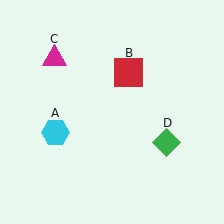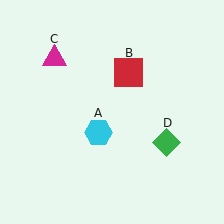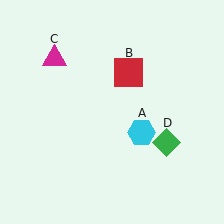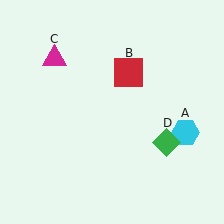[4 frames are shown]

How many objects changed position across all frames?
1 object changed position: cyan hexagon (object A).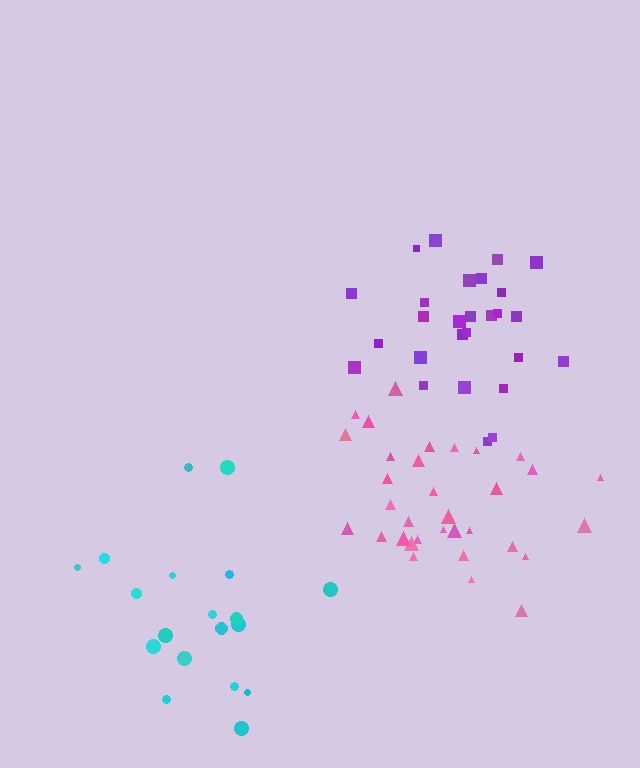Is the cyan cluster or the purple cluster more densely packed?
Cyan.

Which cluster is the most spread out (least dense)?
Purple.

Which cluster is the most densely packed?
Pink.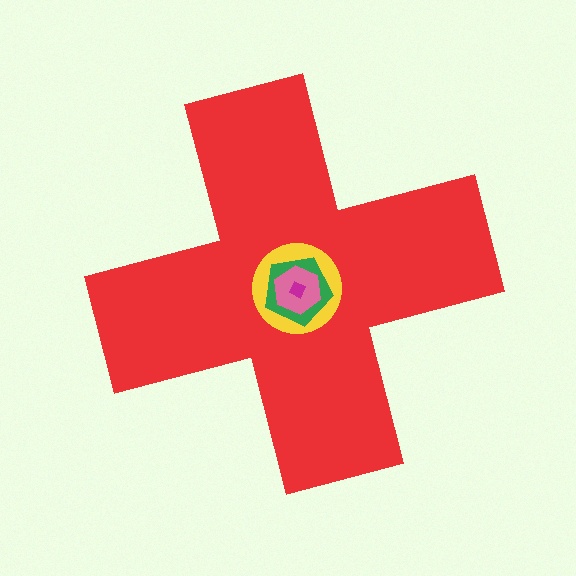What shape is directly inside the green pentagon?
The pink hexagon.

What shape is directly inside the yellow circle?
The green pentagon.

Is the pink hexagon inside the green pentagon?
Yes.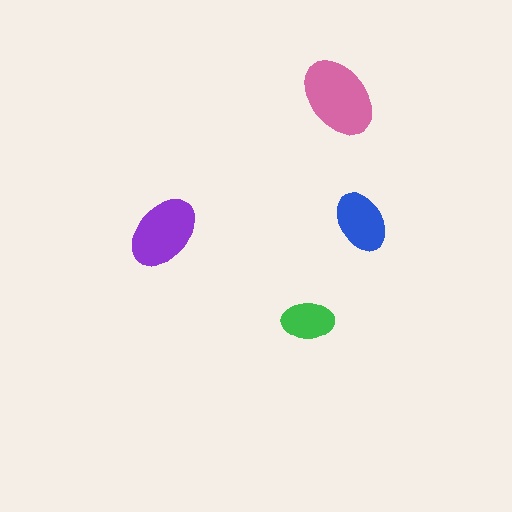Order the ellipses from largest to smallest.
the pink one, the purple one, the blue one, the green one.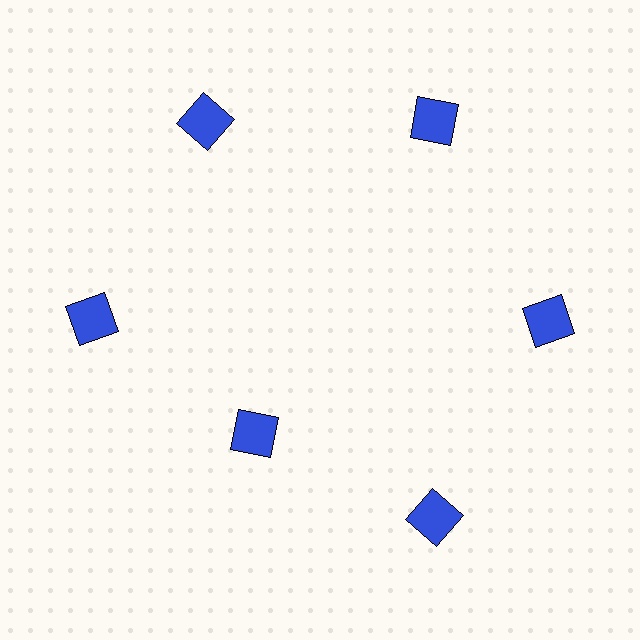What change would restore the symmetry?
The symmetry would be restored by moving it outward, back onto the ring so that all 6 squares sit at equal angles and equal distance from the center.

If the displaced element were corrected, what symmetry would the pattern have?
It would have 6-fold rotational symmetry — the pattern would map onto itself every 60 degrees.